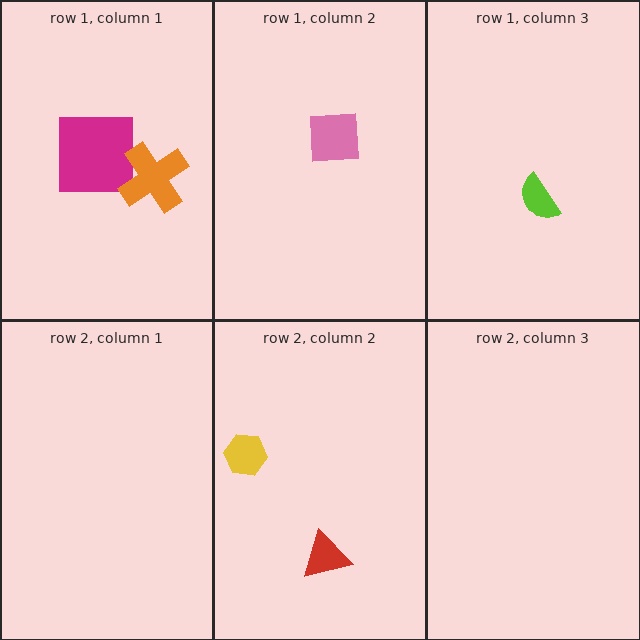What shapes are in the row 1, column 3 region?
The lime semicircle.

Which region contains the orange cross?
The row 1, column 1 region.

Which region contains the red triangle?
The row 2, column 2 region.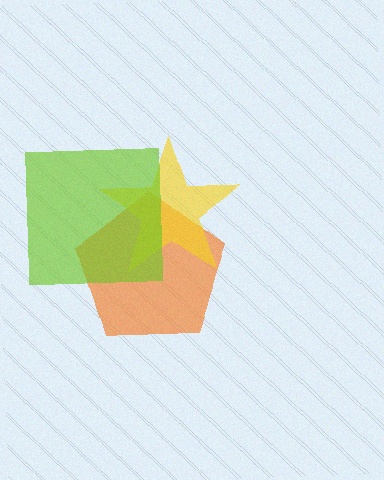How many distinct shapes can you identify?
There are 3 distinct shapes: an orange pentagon, a yellow star, a lime square.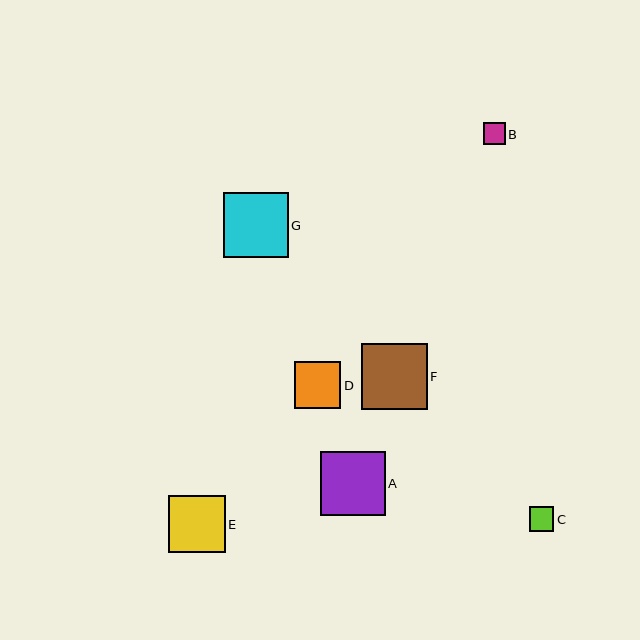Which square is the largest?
Square F is the largest with a size of approximately 66 pixels.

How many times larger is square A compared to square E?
Square A is approximately 1.1 times the size of square E.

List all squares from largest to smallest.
From largest to smallest: F, G, A, E, D, C, B.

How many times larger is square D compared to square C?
Square D is approximately 1.9 times the size of square C.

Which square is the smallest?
Square B is the smallest with a size of approximately 21 pixels.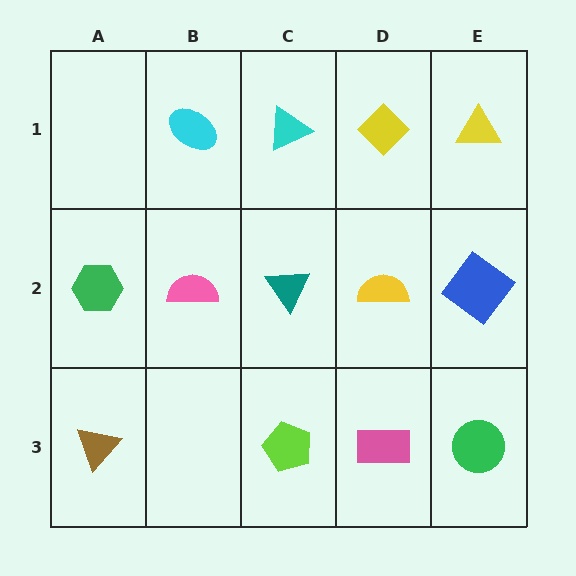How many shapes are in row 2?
5 shapes.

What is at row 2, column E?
A blue diamond.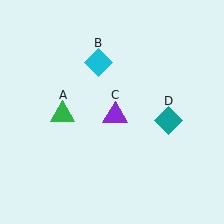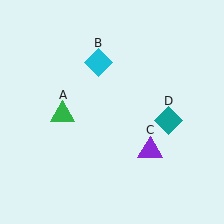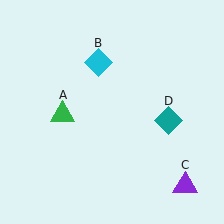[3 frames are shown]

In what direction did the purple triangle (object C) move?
The purple triangle (object C) moved down and to the right.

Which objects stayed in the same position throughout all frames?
Green triangle (object A) and cyan diamond (object B) and teal diamond (object D) remained stationary.